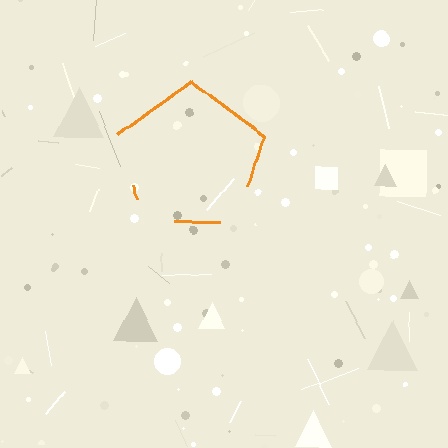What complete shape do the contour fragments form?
The contour fragments form a pentagon.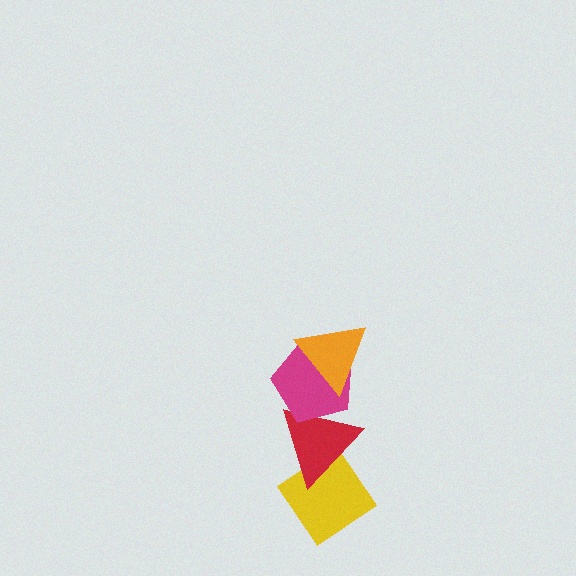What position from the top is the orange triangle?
The orange triangle is 1st from the top.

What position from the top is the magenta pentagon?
The magenta pentagon is 2nd from the top.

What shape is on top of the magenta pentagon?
The orange triangle is on top of the magenta pentagon.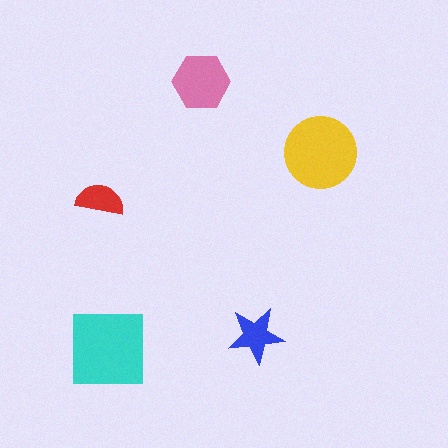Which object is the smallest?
The red semicircle.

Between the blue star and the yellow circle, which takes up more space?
The yellow circle.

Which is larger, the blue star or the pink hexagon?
The pink hexagon.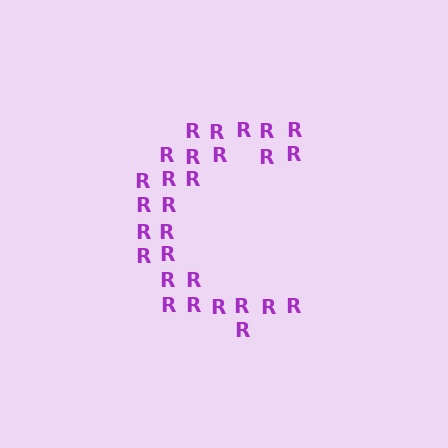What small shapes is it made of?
It is made of small letter R's.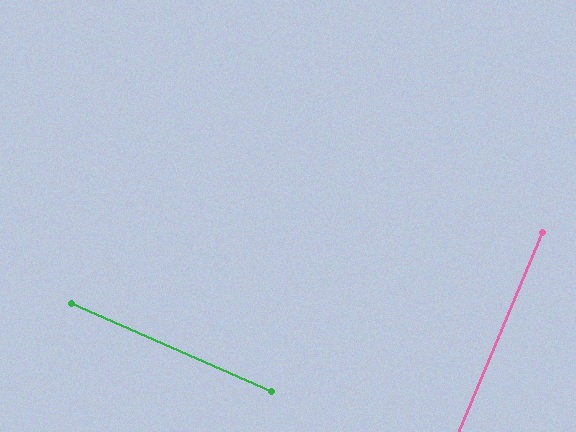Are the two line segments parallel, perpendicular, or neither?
Perpendicular — they meet at approximately 89°.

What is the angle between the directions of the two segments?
Approximately 89 degrees.